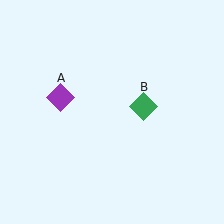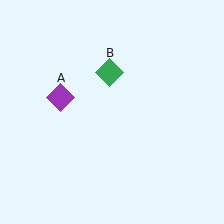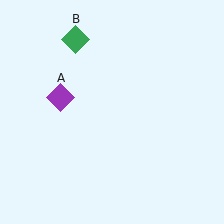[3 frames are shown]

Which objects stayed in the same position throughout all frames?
Purple diamond (object A) remained stationary.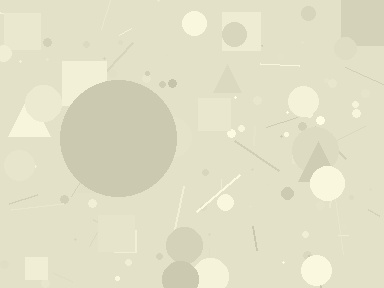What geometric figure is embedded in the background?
A circle is embedded in the background.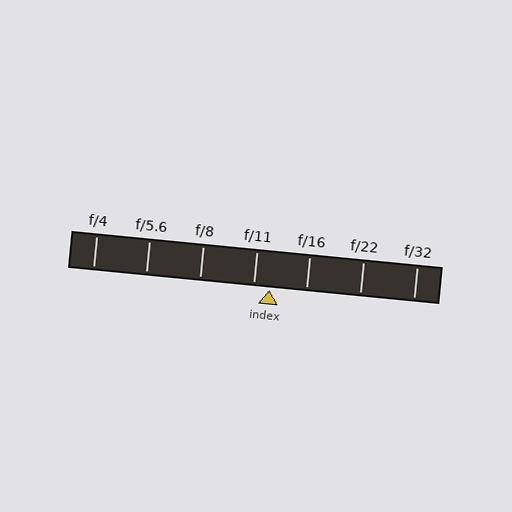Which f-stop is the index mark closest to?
The index mark is closest to f/11.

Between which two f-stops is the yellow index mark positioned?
The index mark is between f/11 and f/16.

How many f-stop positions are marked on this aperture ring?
There are 7 f-stop positions marked.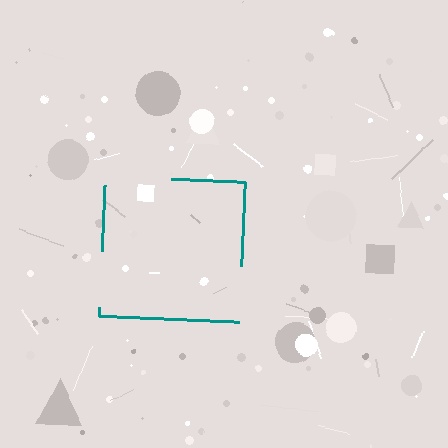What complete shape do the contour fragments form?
The contour fragments form a square.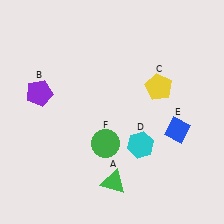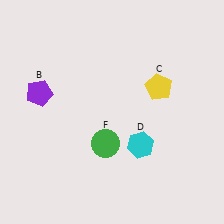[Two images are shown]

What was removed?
The blue diamond (E), the green triangle (A) were removed in Image 2.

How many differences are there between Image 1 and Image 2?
There are 2 differences between the two images.